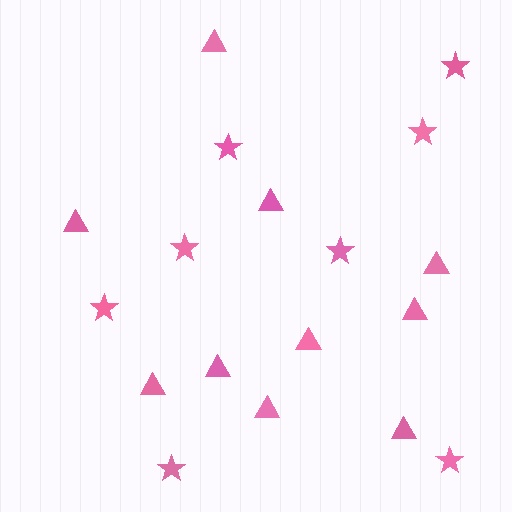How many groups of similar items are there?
There are 2 groups: one group of triangles (10) and one group of stars (8).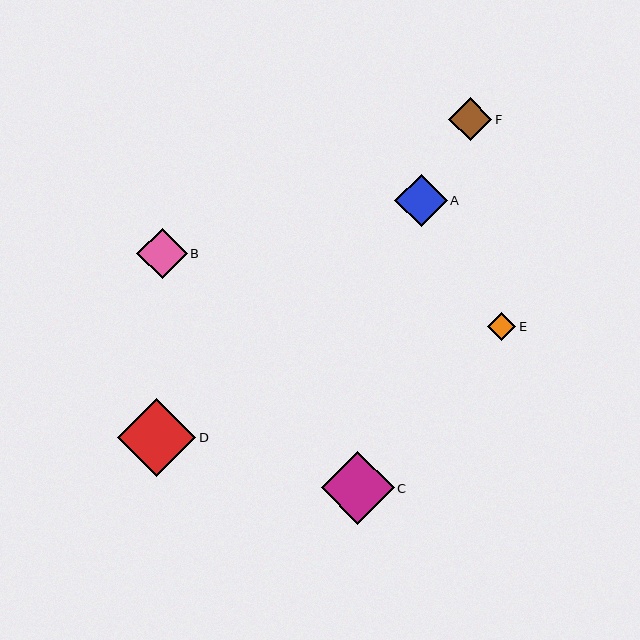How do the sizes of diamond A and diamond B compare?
Diamond A and diamond B are approximately the same size.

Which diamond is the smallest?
Diamond E is the smallest with a size of approximately 28 pixels.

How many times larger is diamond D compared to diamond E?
Diamond D is approximately 2.8 times the size of diamond E.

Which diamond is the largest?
Diamond D is the largest with a size of approximately 78 pixels.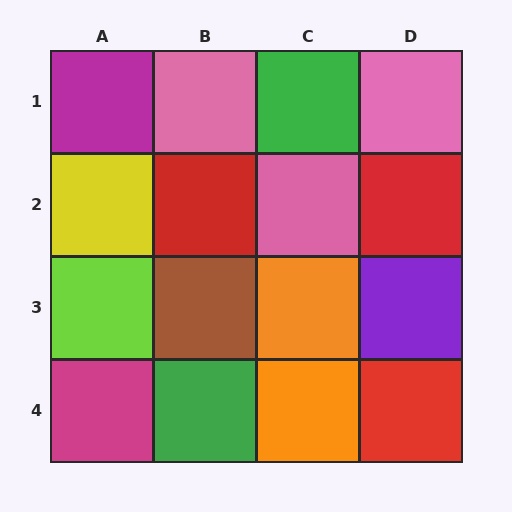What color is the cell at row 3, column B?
Brown.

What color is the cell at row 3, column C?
Orange.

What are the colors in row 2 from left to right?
Yellow, red, pink, red.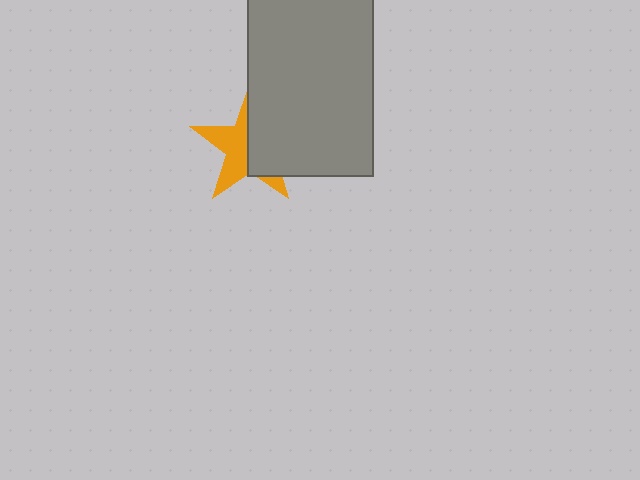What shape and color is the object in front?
The object in front is a gray rectangle.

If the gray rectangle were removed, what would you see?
You would see the complete orange star.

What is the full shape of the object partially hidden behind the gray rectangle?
The partially hidden object is an orange star.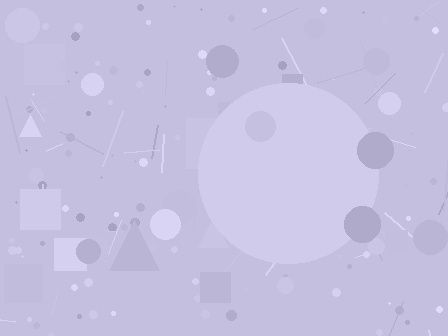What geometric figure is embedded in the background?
A circle is embedded in the background.